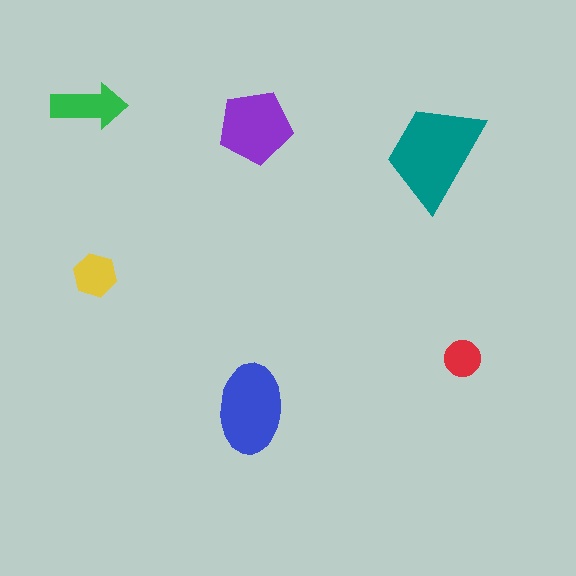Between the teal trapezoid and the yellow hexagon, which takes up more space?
The teal trapezoid.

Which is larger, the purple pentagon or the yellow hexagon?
The purple pentagon.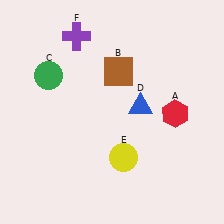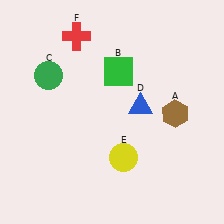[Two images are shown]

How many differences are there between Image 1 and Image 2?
There are 3 differences between the two images.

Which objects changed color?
A changed from red to brown. B changed from brown to green. F changed from purple to red.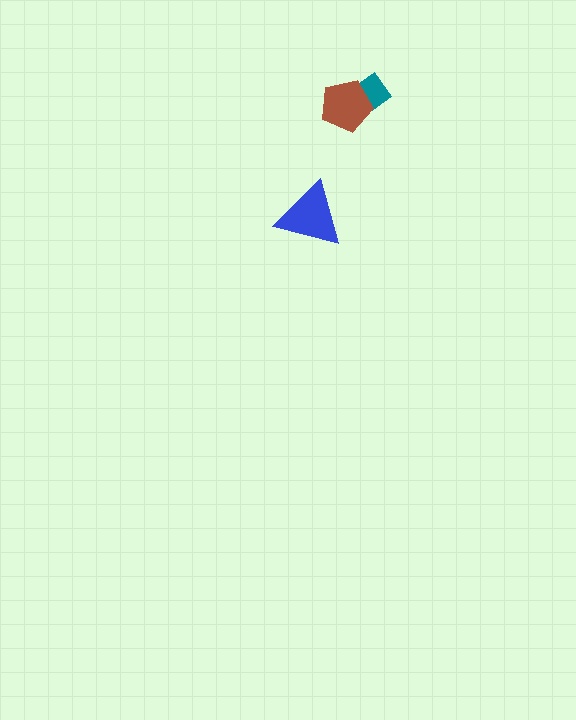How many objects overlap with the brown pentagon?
1 object overlaps with the brown pentagon.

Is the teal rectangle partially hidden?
Yes, it is partially covered by another shape.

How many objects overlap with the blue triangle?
0 objects overlap with the blue triangle.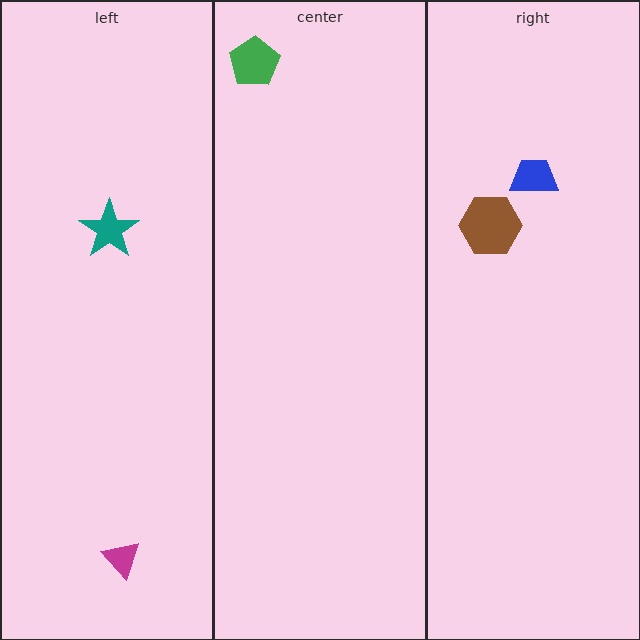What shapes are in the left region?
The magenta triangle, the teal star.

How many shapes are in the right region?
2.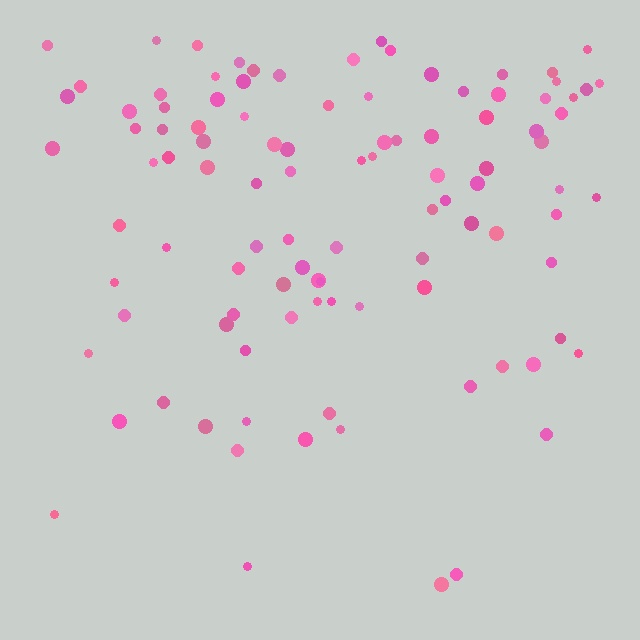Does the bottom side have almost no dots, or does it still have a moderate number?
Still a moderate number, just noticeably fewer than the top.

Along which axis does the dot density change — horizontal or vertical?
Vertical.